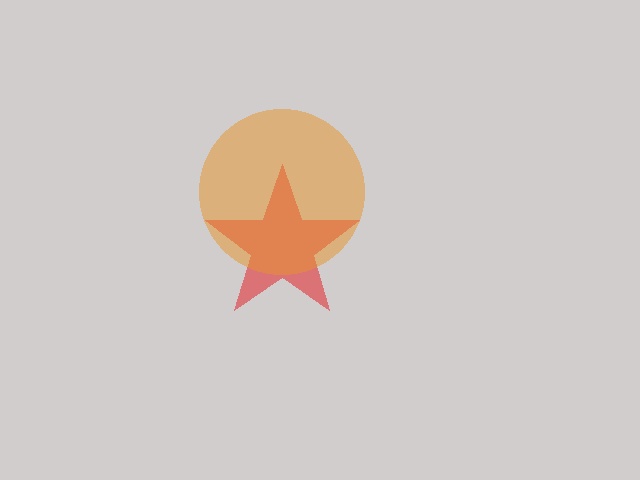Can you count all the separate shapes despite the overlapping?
Yes, there are 2 separate shapes.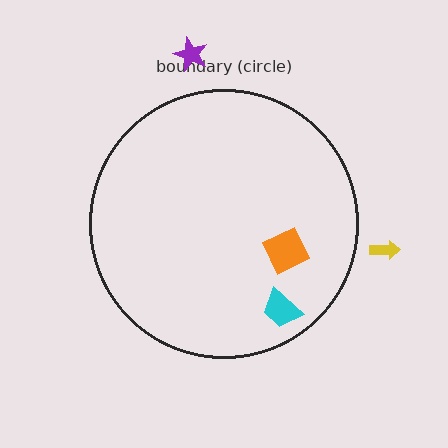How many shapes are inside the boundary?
2 inside, 2 outside.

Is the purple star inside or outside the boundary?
Outside.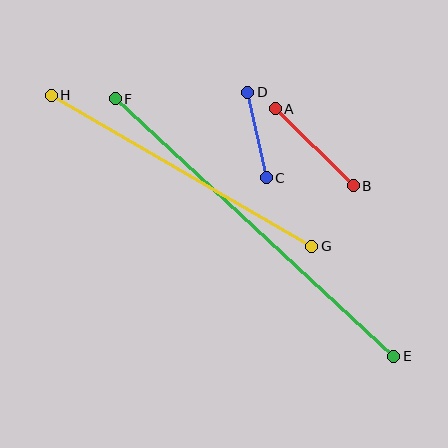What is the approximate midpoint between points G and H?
The midpoint is at approximately (182, 171) pixels.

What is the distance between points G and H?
The distance is approximately 301 pixels.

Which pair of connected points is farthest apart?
Points E and F are farthest apart.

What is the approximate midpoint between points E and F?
The midpoint is at approximately (255, 228) pixels.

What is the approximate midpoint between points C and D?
The midpoint is at approximately (257, 135) pixels.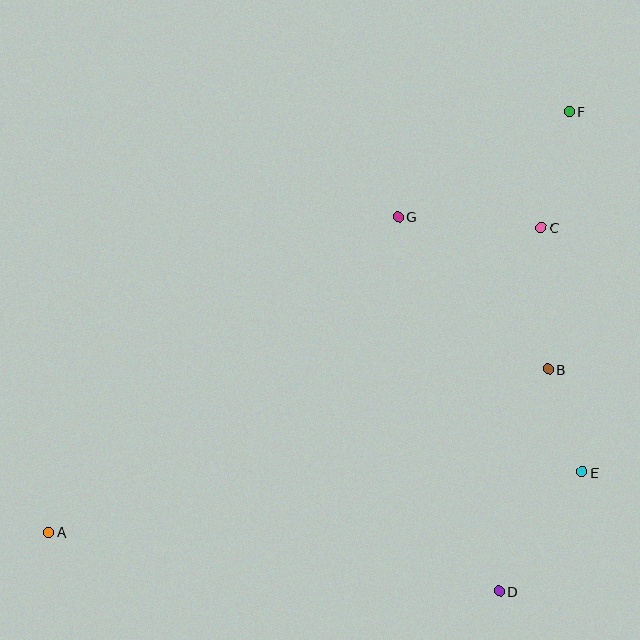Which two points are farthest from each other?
Points A and F are farthest from each other.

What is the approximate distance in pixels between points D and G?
The distance between D and G is approximately 388 pixels.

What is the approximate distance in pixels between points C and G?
The distance between C and G is approximately 144 pixels.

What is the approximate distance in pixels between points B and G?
The distance between B and G is approximately 214 pixels.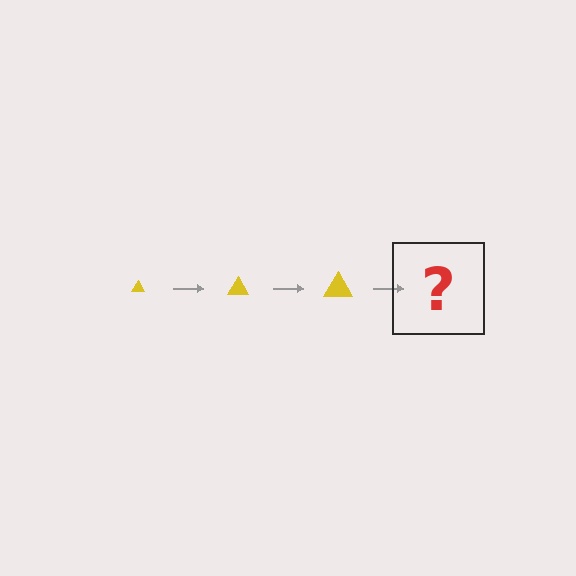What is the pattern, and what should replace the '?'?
The pattern is that the triangle gets progressively larger each step. The '?' should be a yellow triangle, larger than the previous one.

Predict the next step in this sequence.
The next step is a yellow triangle, larger than the previous one.